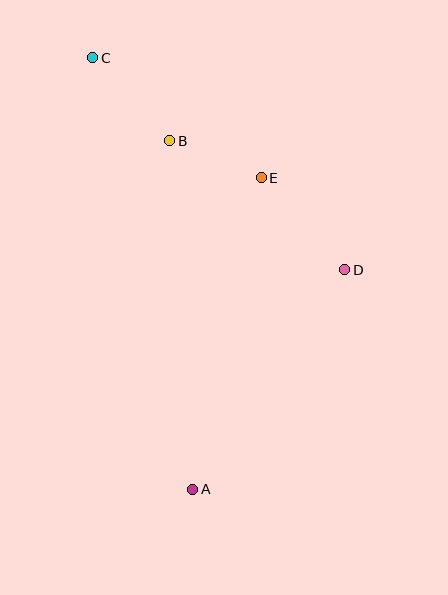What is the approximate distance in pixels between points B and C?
The distance between B and C is approximately 113 pixels.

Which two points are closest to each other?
Points B and E are closest to each other.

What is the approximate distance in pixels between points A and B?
The distance between A and B is approximately 349 pixels.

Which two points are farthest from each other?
Points A and C are farthest from each other.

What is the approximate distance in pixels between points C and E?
The distance between C and E is approximately 207 pixels.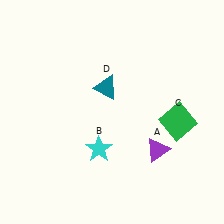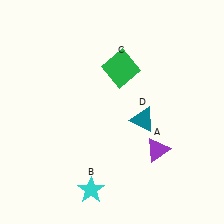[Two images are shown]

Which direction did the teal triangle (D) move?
The teal triangle (D) moved right.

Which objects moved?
The objects that moved are: the cyan star (B), the green square (C), the teal triangle (D).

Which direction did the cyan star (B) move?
The cyan star (B) moved down.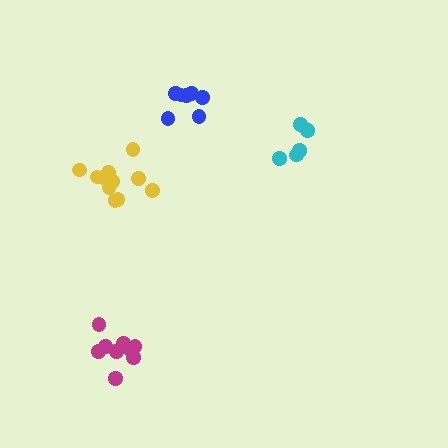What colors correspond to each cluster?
The clusters are colored: yellow, blue, magenta, cyan.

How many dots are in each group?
Group 1: 11 dots, Group 2: 7 dots, Group 3: 9 dots, Group 4: 5 dots (32 total).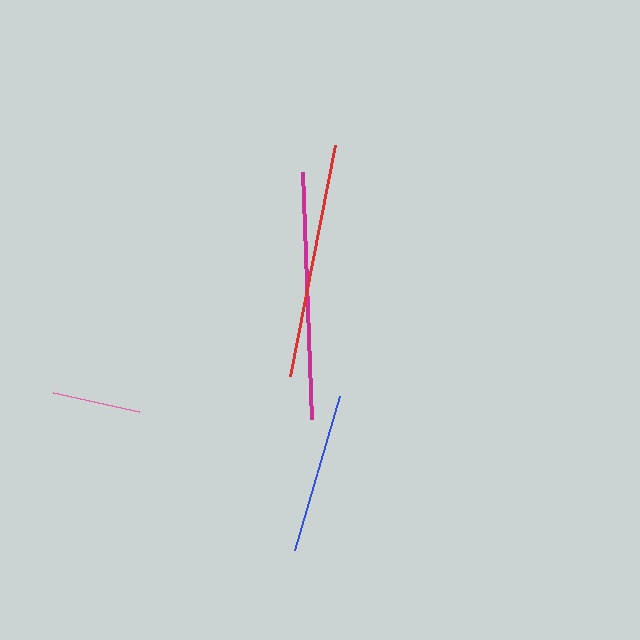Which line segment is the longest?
The magenta line is the longest at approximately 248 pixels.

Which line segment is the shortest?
The pink line is the shortest at approximately 88 pixels.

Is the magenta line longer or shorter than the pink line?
The magenta line is longer than the pink line.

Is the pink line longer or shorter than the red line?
The red line is longer than the pink line.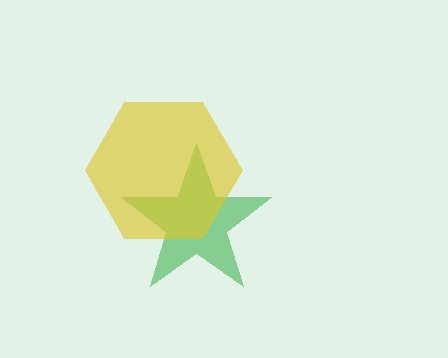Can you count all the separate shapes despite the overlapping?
Yes, there are 2 separate shapes.